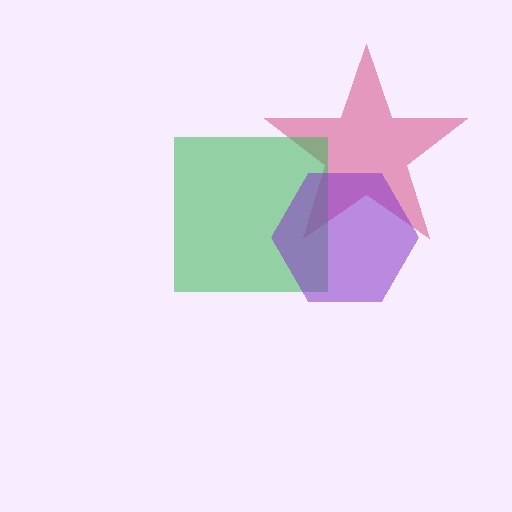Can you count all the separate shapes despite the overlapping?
Yes, there are 3 separate shapes.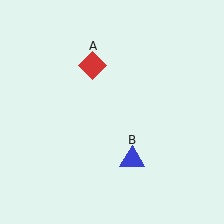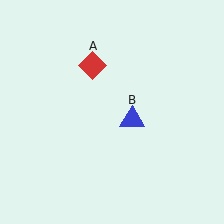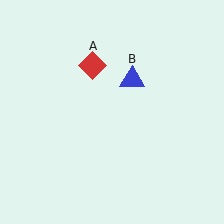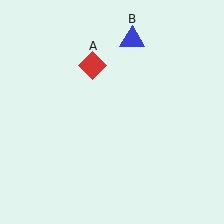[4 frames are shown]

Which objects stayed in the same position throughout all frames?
Red diamond (object A) remained stationary.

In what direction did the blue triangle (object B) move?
The blue triangle (object B) moved up.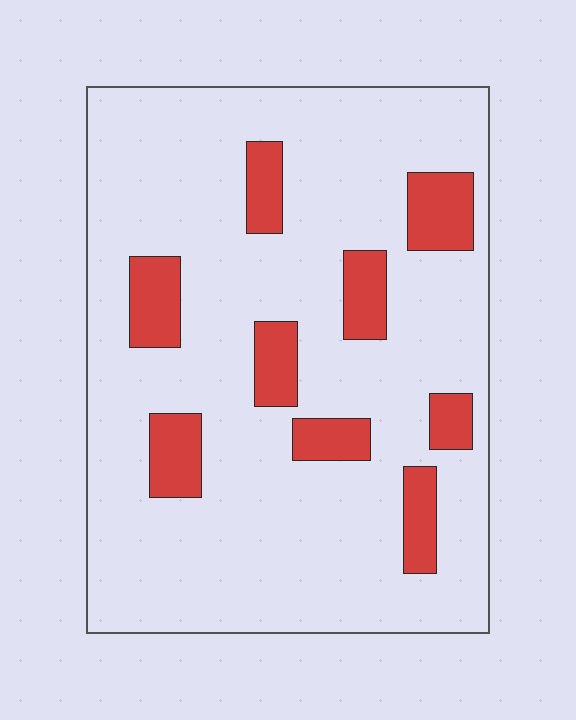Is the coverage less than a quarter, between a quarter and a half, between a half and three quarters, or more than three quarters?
Less than a quarter.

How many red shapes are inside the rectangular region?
9.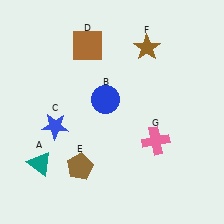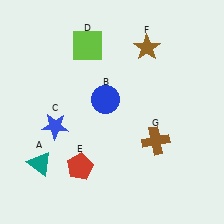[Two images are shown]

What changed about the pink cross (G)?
In Image 1, G is pink. In Image 2, it changed to brown.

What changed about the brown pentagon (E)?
In Image 1, E is brown. In Image 2, it changed to red.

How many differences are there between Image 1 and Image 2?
There are 3 differences between the two images.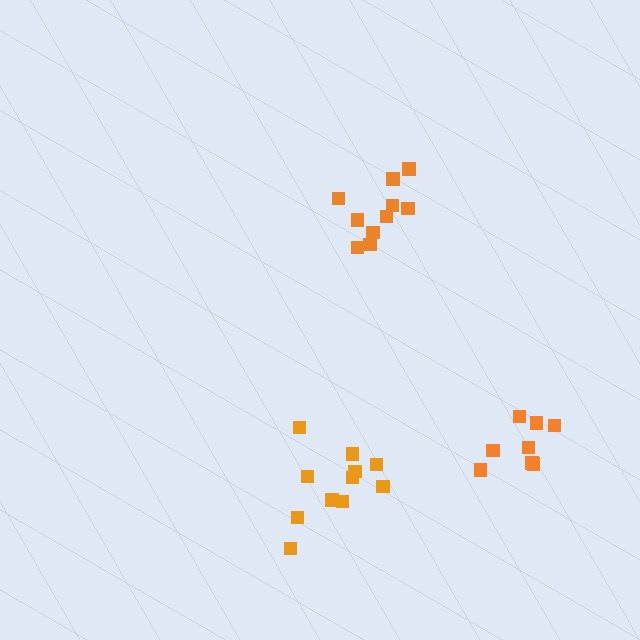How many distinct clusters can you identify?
There are 3 distinct clusters.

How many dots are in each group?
Group 1: 11 dots, Group 2: 8 dots, Group 3: 10 dots (29 total).